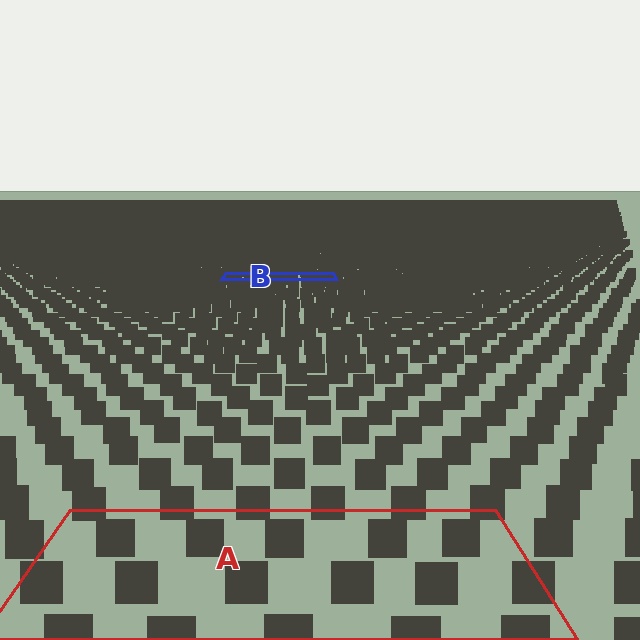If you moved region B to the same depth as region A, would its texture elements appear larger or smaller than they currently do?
They would appear larger. At a closer depth, the same texture elements are projected at a bigger on-screen size.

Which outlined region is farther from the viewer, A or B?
Region B is farther from the viewer — the texture elements inside it appear smaller and more densely packed.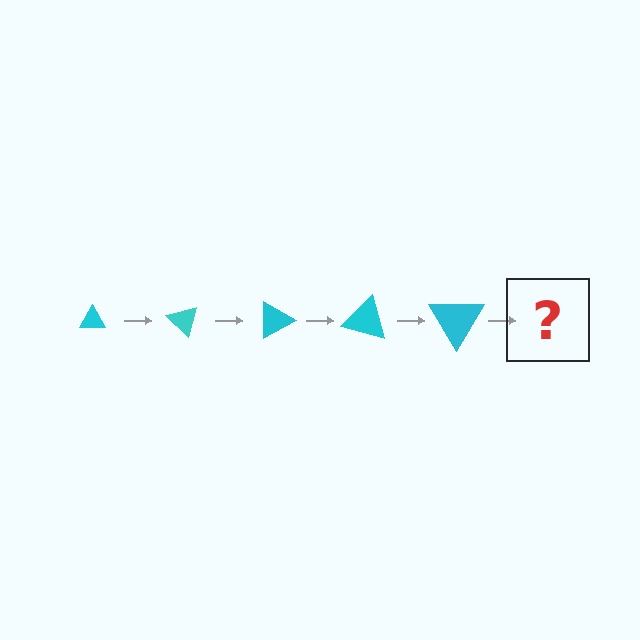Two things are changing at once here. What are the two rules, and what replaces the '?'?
The two rules are that the triangle grows larger each step and it rotates 45 degrees each step. The '?' should be a triangle, larger than the previous one and rotated 225 degrees from the start.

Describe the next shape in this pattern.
It should be a triangle, larger than the previous one and rotated 225 degrees from the start.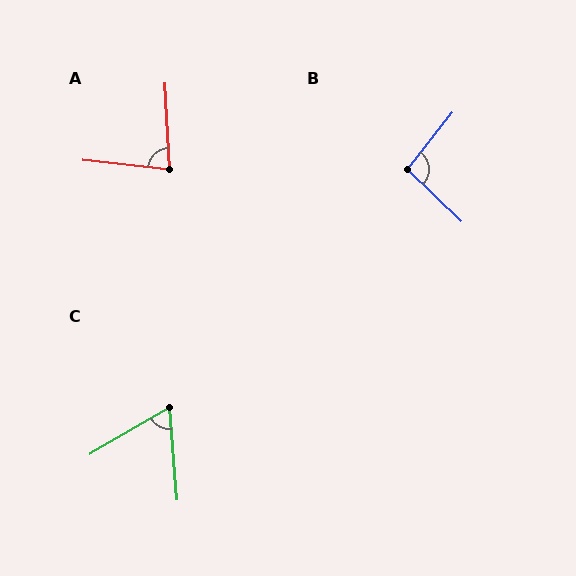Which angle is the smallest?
C, at approximately 65 degrees.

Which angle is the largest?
B, at approximately 96 degrees.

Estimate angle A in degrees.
Approximately 80 degrees.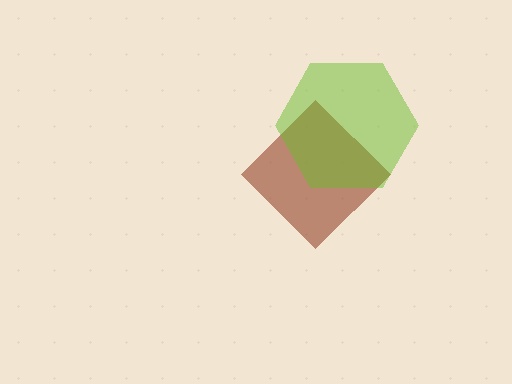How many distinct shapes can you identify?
There are 2 distinct shapes: a brown diamond, a lime hexagon.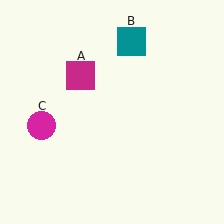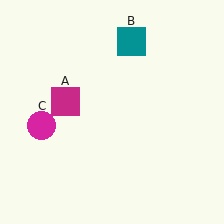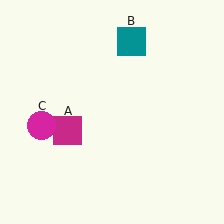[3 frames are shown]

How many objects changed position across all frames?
1 object changed position: magenta square (object A).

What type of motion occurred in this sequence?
The magenta square (object A) rotated counterclockwise around the center of the scene.